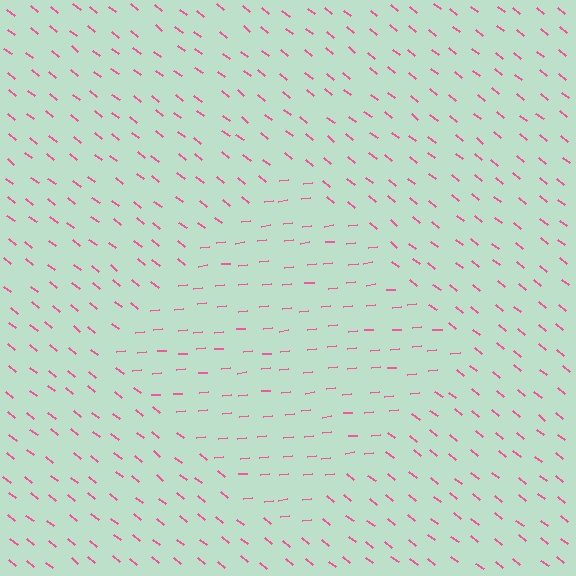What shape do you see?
I see a diamond.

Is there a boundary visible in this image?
Yes, there is a texture boundary formed by a change in line orientation.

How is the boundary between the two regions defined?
The boundary is defined purely by a change in line orientation (approximately 45 degrees difference). All lines are the same color and thickness.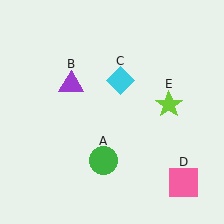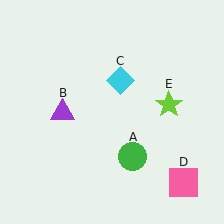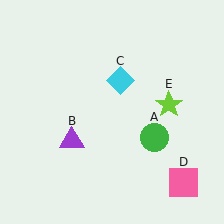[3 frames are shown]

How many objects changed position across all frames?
2 objects changed position: green circle (object A), purple triangle (object B).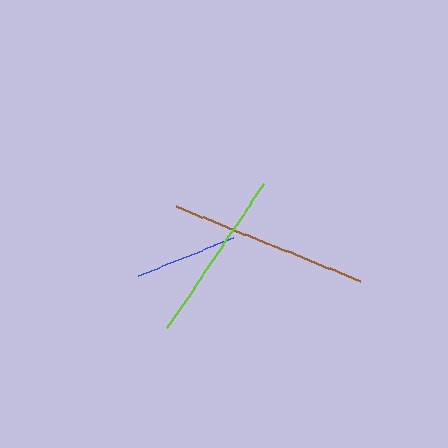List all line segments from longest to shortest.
From longest to shortest: brown, lime, blue.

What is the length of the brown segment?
The brown segment is approximately 200 pixels long.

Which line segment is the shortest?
The blue line is the shortest at approximately 103 pixels.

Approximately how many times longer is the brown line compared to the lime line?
The brown line is approximately 1.2 times the length of the lime line.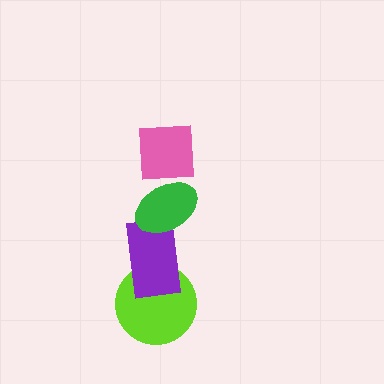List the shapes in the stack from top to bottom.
From top to bottom: the pink square, the green ellipse, the purple rectangle, the lime circle.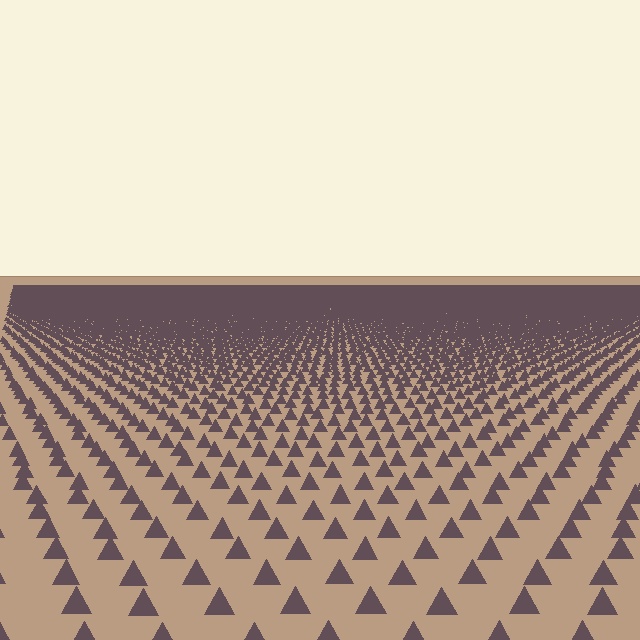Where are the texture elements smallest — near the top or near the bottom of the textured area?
Near the top.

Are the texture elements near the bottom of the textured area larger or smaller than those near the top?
Larger. Near the bottom, elements are closer to the viewer and appear at a bigger on-screen size.